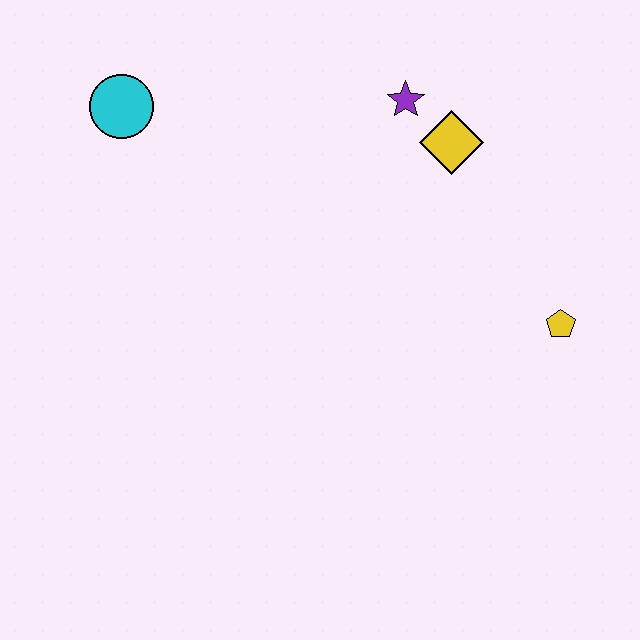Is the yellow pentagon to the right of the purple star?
Yes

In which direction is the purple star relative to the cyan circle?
The purple star is to the right of the cyan circle.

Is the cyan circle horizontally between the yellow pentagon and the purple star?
No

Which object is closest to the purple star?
The yellow diamond is closest to the purple star.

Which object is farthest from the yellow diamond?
The cyan circle is farthest from the yellow diamond.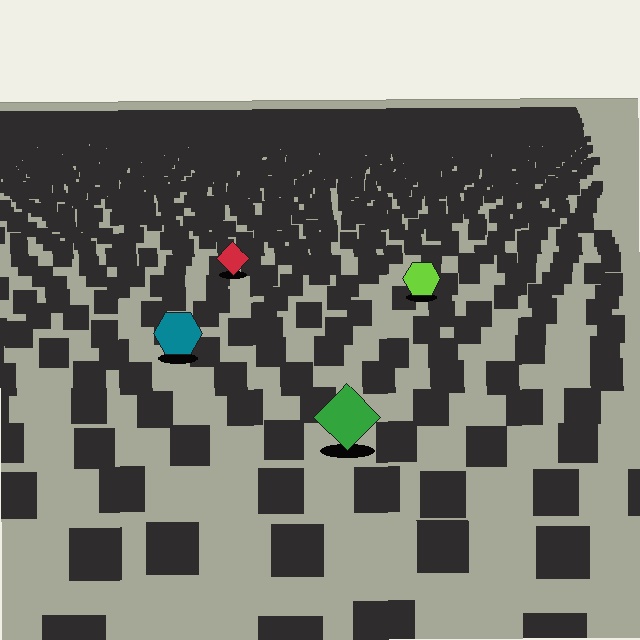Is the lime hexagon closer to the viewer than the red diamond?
Yes. The lime hexagon is closer — you can tell from the texture gradient: the ground texture is coarser near it.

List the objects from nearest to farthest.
From nearest to farthest: the green diamond, the teal hexagon, the lime hexagon, the red diamond.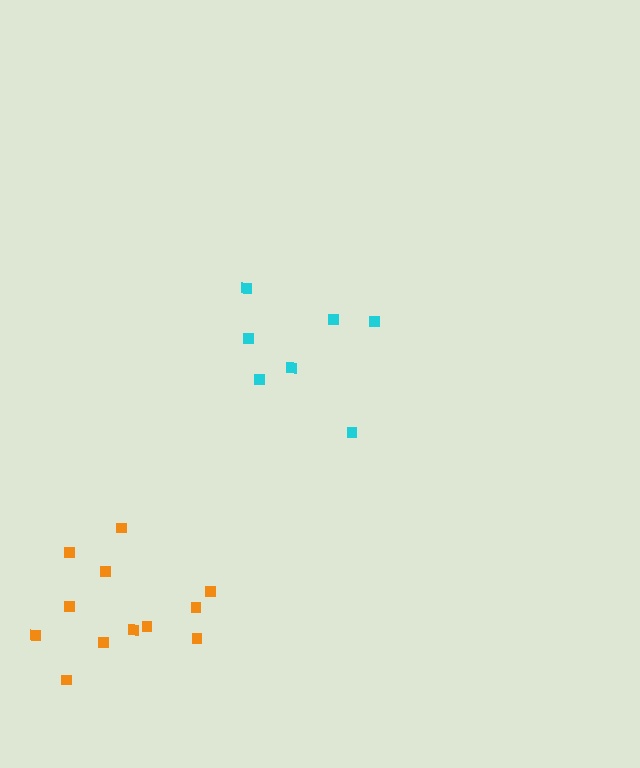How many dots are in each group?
Group 1: 7 dots, Group 2: 12 dots (19 total).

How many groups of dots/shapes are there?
There are 2 groups.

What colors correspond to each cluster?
The clusters are colored: cyan, orange.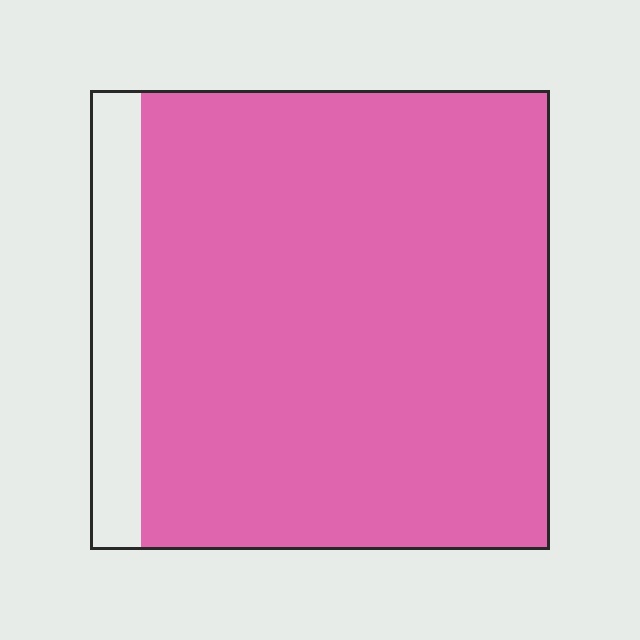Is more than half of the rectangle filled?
Yes.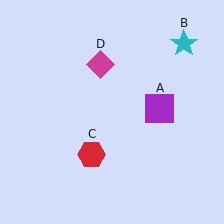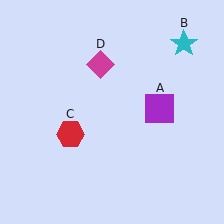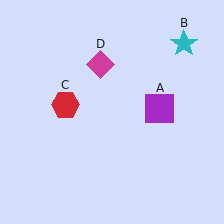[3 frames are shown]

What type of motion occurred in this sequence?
The red hexagon (object C) rotated clockwise around the center of the scene.